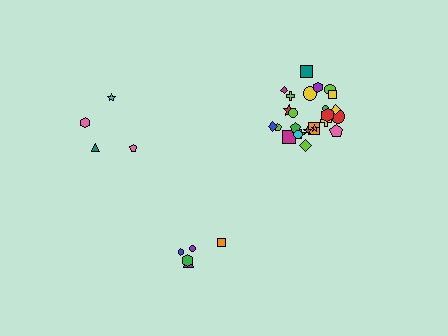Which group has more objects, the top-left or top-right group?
The top-right group.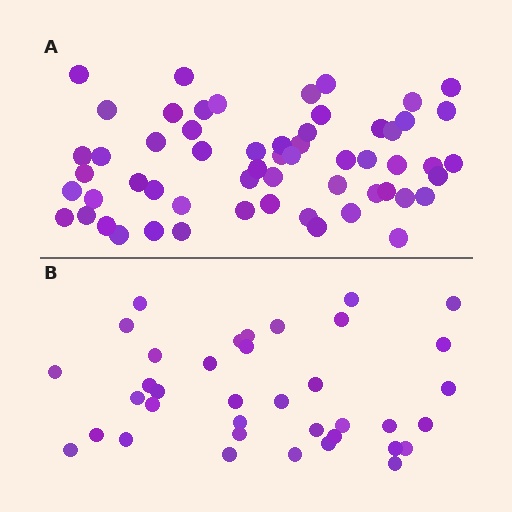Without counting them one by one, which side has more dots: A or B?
Region A (the top region) has more dots.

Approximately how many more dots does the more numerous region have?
Region A has approximately 20 more dots than region B.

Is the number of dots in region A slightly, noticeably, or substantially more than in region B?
Region A has substantially more. The ratio is roughly 1.6 to 1.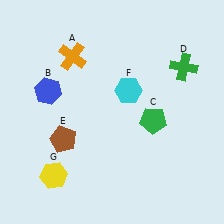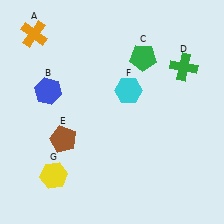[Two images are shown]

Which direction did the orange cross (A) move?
The orange cross (A) moved left.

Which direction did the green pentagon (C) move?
The green pentagon (C) moved up.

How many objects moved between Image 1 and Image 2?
2 objects moved between the two images.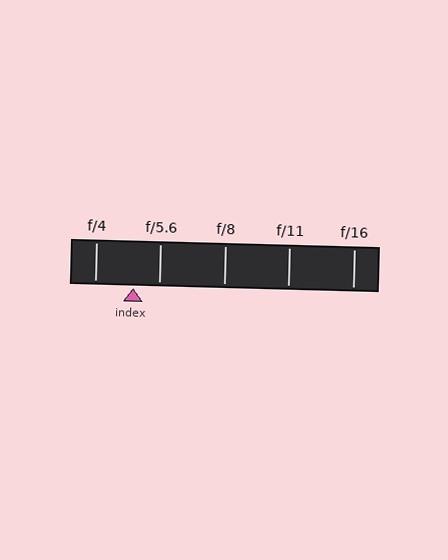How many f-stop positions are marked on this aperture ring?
There are 5 f-stop positions marked.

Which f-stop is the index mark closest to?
The index mark is closest to f/5.6.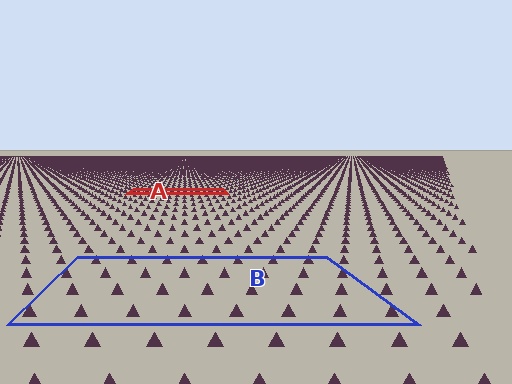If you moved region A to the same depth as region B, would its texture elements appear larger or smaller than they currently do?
They would appear larger. At a closer depth, the same texture elements are projected at a bigger on-screen size.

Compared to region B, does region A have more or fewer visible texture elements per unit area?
Region A has more texture elements per unit area — they are packed more densely because it is farther away.